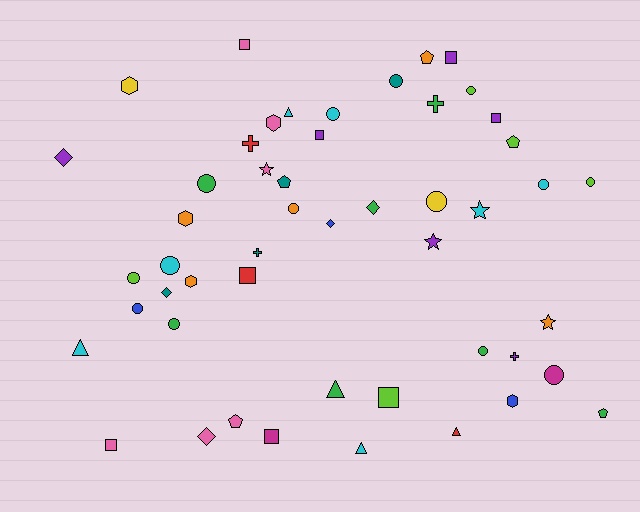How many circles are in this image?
There are 14 circles.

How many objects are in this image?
There are 50 objects.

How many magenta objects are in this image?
There are 2 magenta objects.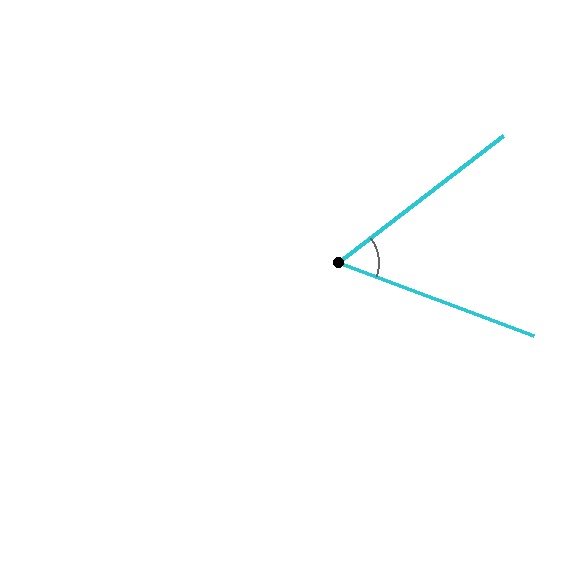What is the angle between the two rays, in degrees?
Approximately 58 degrees.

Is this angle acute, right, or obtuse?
It is acute.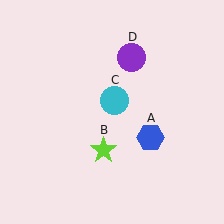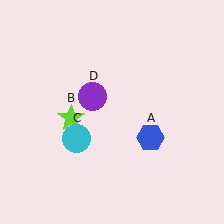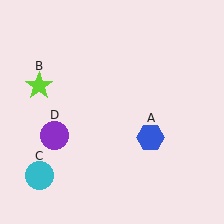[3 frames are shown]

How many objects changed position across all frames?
3 objects changed position: lime star (object B), cyan circle (object C), purple circle (object D).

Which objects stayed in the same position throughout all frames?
Blue hexagon (object A) remained stationary.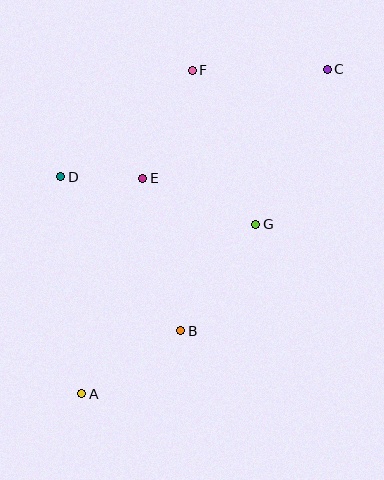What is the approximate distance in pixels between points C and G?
The distance between C and G is approximately 171 pixels.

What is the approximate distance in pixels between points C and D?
The distance between C and D is approximately 287 pixels.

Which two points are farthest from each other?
Points A and C are farthest from each other.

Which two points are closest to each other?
Points D and E are closest to each other.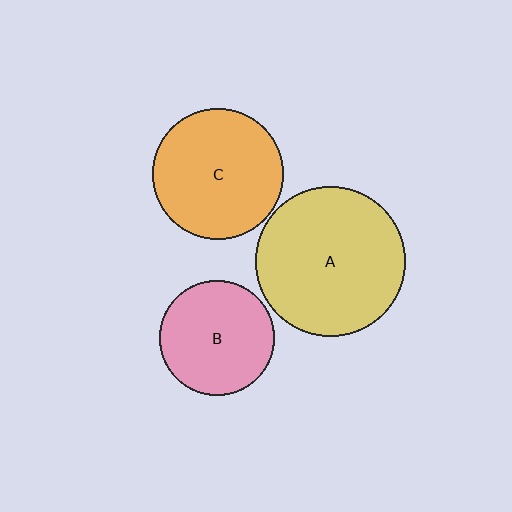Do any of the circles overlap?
No, none of the circles overlap.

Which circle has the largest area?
Circle A (yellow).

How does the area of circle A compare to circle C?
Approximately 1.3 times.